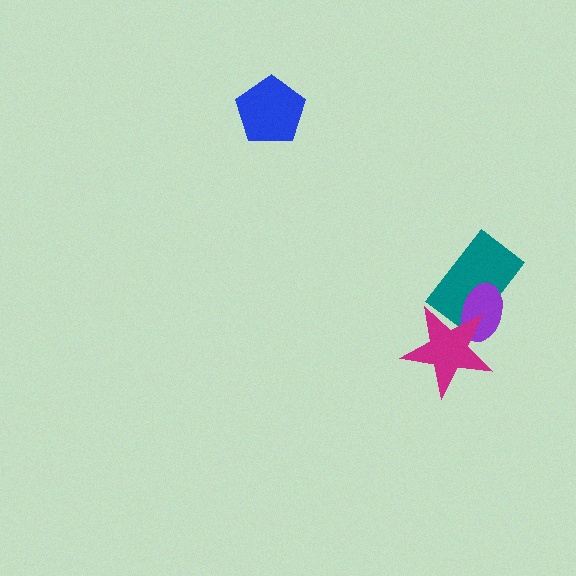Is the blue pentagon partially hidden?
No, no other shape covers it.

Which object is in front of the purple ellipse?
The magenta star is in front of the purple ellipse.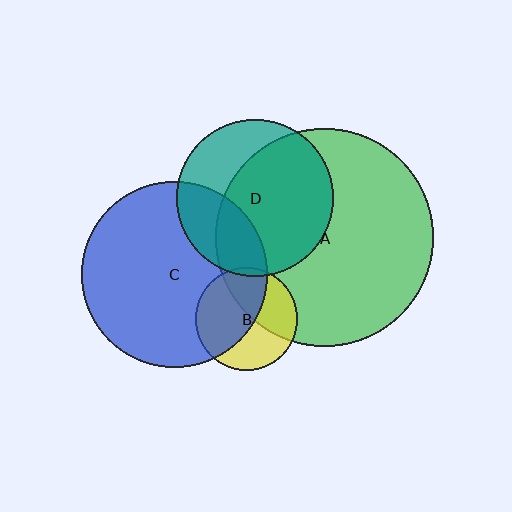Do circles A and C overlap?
Yes.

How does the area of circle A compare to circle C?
Approximately 1.4 times.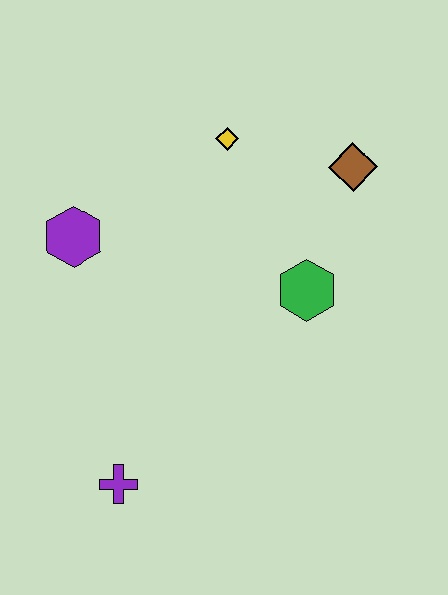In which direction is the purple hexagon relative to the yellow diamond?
The purple hexagon is to the left of the yellow diamond.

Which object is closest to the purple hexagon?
The yellow diamond is closest to the purple hexagon.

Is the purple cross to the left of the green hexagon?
Yes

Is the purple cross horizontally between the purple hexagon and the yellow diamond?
Yes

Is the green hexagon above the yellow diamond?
No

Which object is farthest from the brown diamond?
The purple cross is farthest from the brown diamond.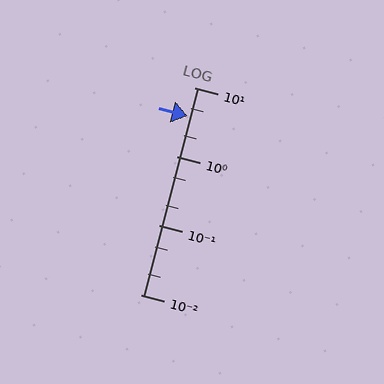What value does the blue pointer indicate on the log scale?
The pointer indicates approximately 3.9.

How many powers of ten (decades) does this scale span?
The scale spans 3 decades, from 0.01 to 10.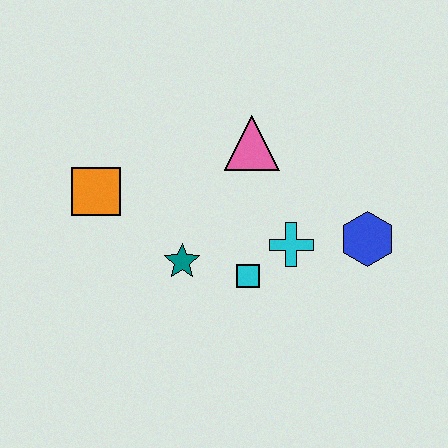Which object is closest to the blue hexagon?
The cyan cross is closest to the blue hexagon.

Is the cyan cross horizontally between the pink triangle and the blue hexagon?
Yes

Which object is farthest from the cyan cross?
The orange square is farthest from the cyan cross.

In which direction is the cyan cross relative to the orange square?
The cyan cross is to the right of the orange square.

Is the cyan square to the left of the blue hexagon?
Yes